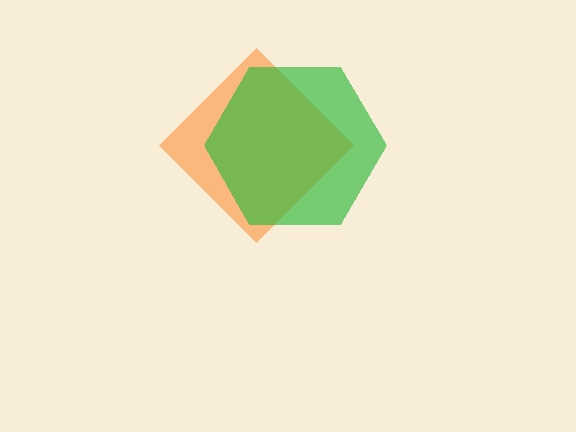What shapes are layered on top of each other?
The layered shapes are: an orange diamond, a green hexagon.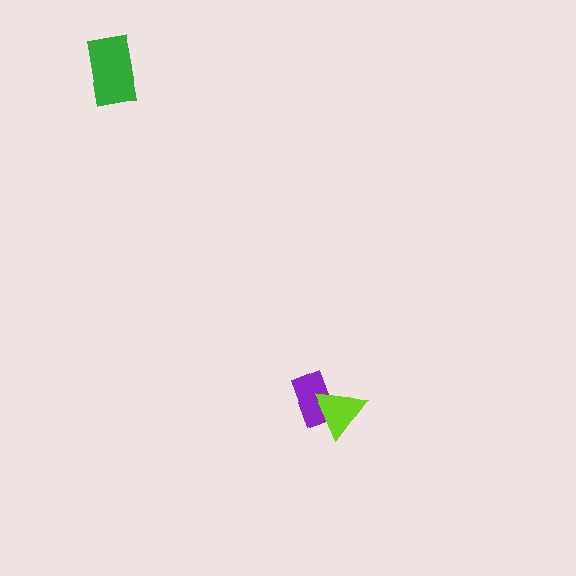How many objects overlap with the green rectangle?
0 objects overlap with the green rectangle.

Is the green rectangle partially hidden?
No, no other shape covers it.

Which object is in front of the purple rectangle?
The lime triangle is in front of the purple rectangle.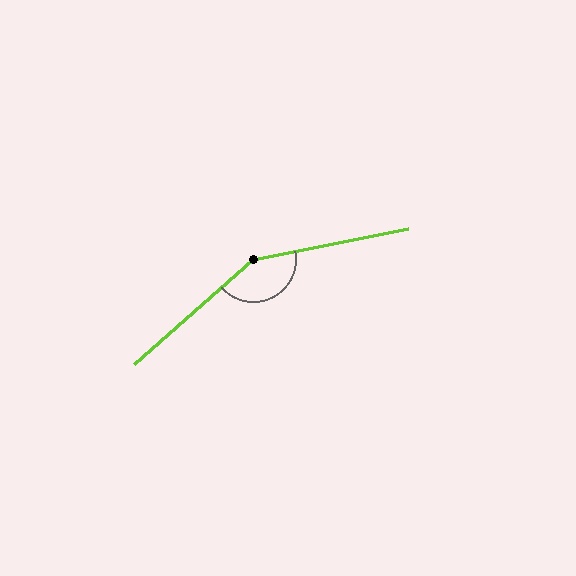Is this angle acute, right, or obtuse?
It is obtuse.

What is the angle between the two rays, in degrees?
Approximately 150 degrees.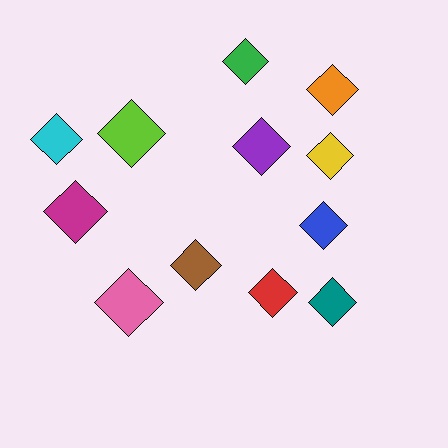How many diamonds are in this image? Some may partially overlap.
There are 12 diamonds.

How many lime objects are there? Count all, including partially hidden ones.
There is 1 lime object.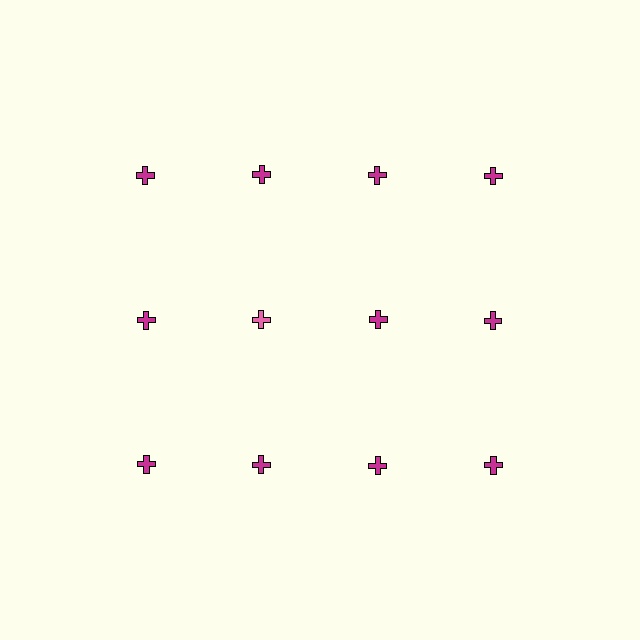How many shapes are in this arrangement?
There are 12 shapes arranged in a grid pattern.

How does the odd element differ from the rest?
It has a different color: pink instead of magenta.